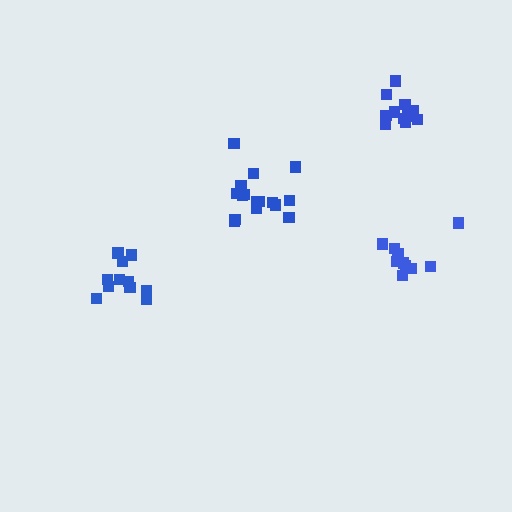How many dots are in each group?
Group 1: 10 dots, Group 2: 16 dots, Group 3: 12 dots, Group 4: 11 dots (49 total).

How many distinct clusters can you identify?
There are 4 distinct clusters.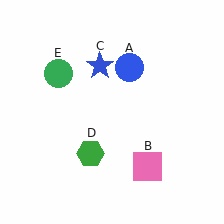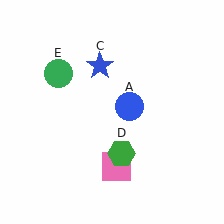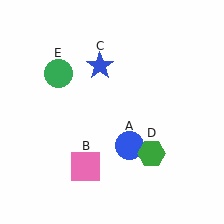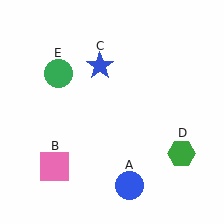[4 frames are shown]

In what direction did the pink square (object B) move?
The pink square (object B) moved left.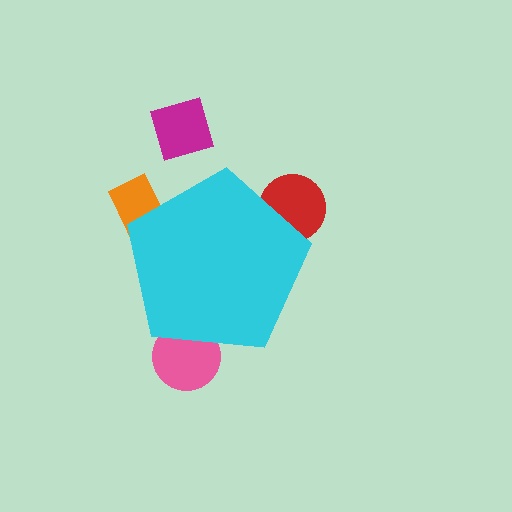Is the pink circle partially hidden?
Yes, the pink circle is partially hidden behind the cyan pentagon.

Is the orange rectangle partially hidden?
Yes, the orange rectangle is partially hidden behind the cyan pentagon.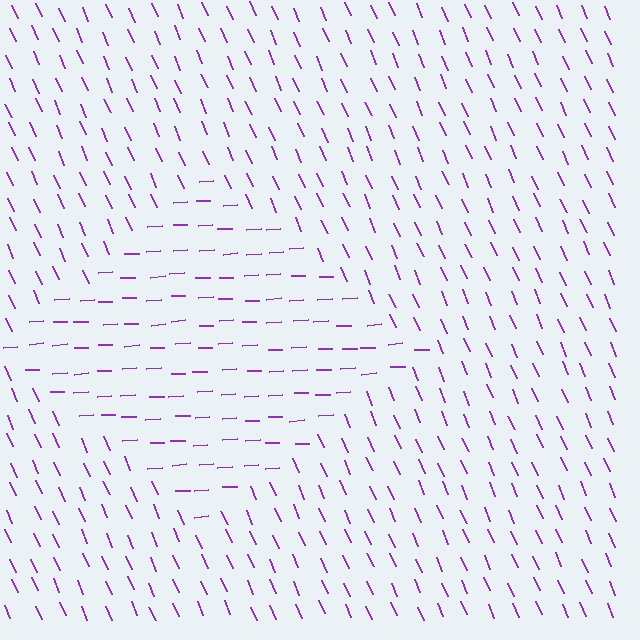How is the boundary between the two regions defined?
The boundary is defined purely by a change in line orientation (approximately 70 degrees difference). All lines are the same color and thickness.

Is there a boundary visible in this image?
Yes, there is a texture boundary formed by a change in line orientation.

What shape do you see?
I see a diamond.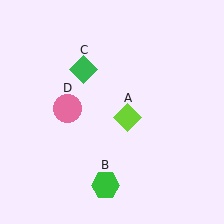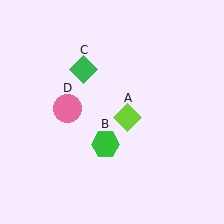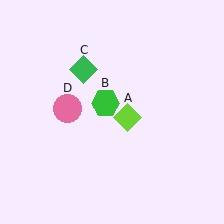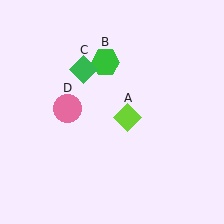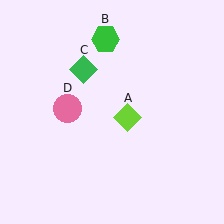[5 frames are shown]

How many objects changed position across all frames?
1 object changed position: green hexagon (object B).